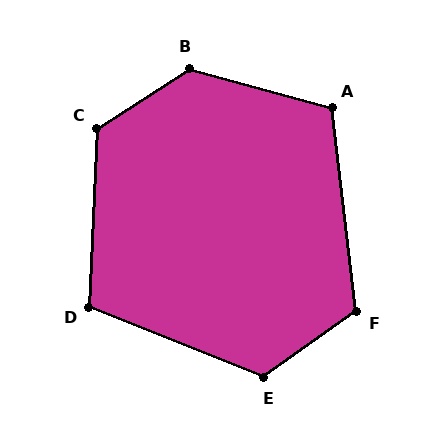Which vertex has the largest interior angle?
B, at approximately 132 degrees.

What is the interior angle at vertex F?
Approximately 119 degrees (obtuse).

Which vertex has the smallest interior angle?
D, at approximately 109 degrees.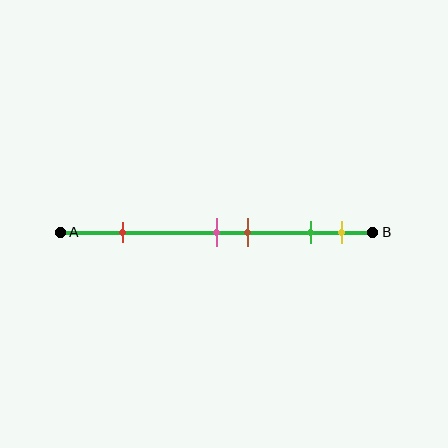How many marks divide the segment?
There are 5 marks dividing the segment.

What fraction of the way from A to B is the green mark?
The green mark is approximately 80% (0.8) of the way from A to B.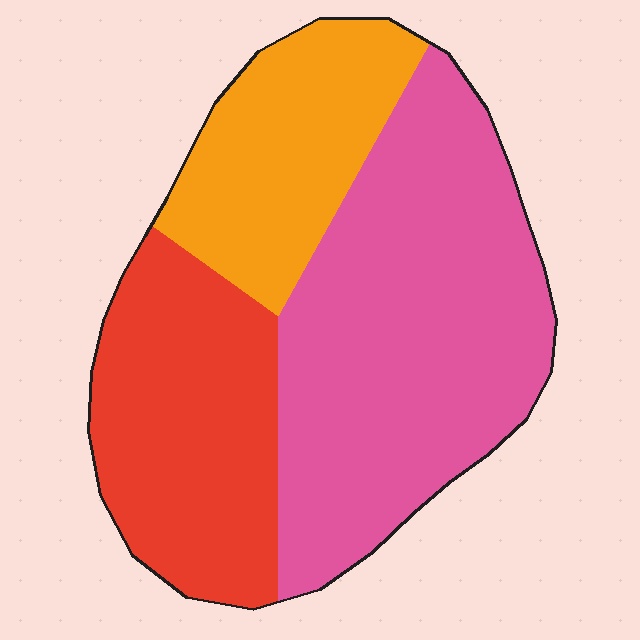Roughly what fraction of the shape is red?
Red covers around 30% of the shape.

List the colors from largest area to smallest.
From largest to smallest: pink, red, orange.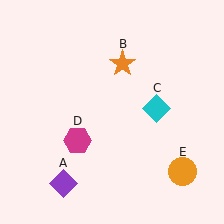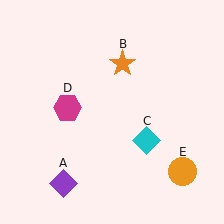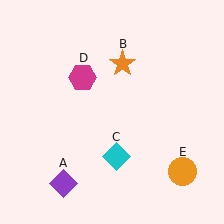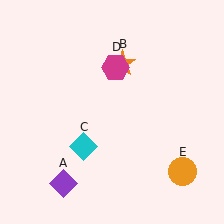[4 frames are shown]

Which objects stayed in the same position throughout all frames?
Purple diamond (object A) and orange star (object B) and orange circle (object E) remained stationary.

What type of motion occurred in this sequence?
The cyan diamond (object C), magenta hexagon (object D) rotated clockwise around the center of the scene.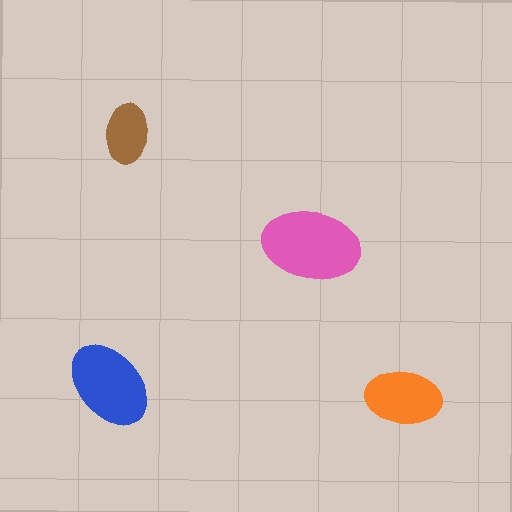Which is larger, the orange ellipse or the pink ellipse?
The pink one.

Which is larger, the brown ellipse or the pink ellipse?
The pink one.